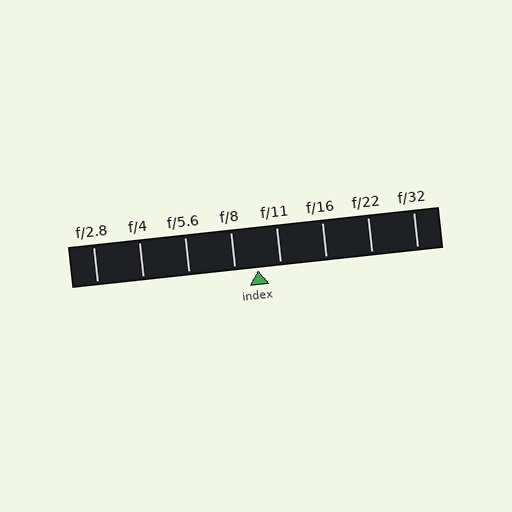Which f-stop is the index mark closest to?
The index mark is closest to f/11.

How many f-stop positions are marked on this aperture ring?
There are 8 f-stop positions marked.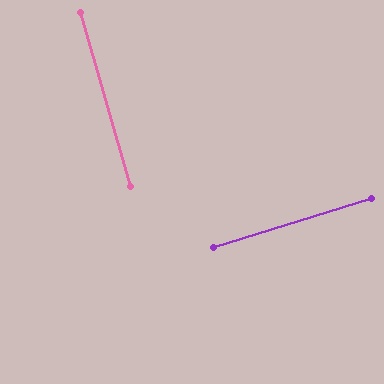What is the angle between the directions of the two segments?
Approximately 89 degrees.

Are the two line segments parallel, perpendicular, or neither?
Perpendicular — they meet at approximately 89°.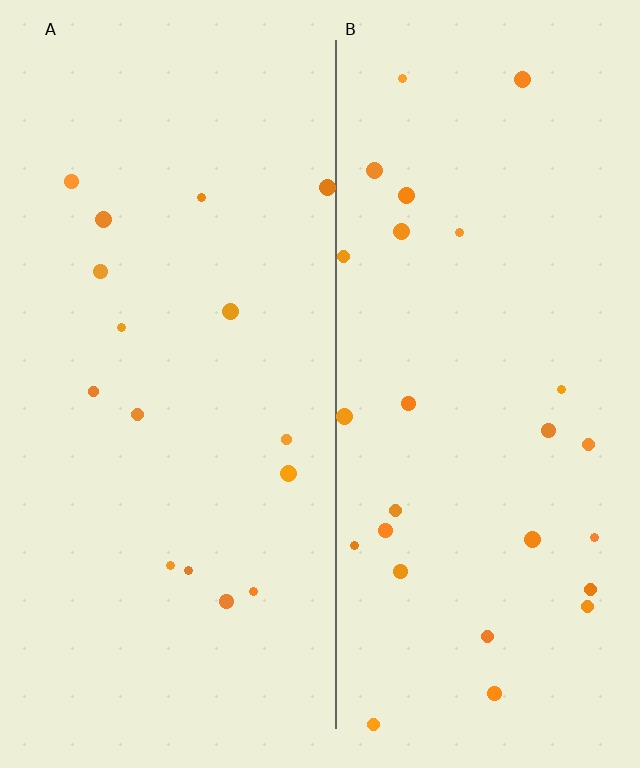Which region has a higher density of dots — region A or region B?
B (the right).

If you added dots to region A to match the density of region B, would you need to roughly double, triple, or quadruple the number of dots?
Approximately double.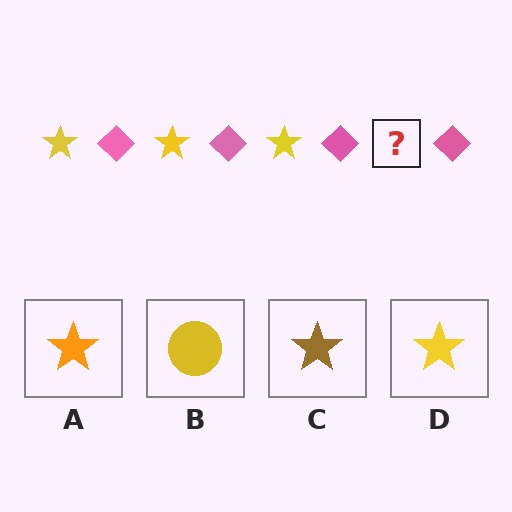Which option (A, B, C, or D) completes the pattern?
D.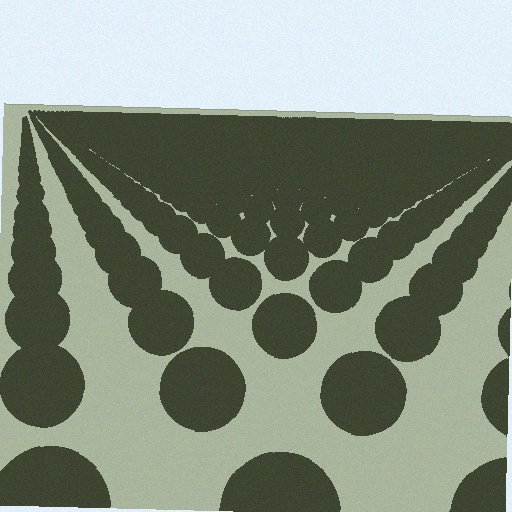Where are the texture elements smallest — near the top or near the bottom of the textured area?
Near the top.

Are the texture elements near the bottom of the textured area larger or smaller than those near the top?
Larger. Near the bottom, elements are closer to the viewer and appear at a bigger on-screen size.